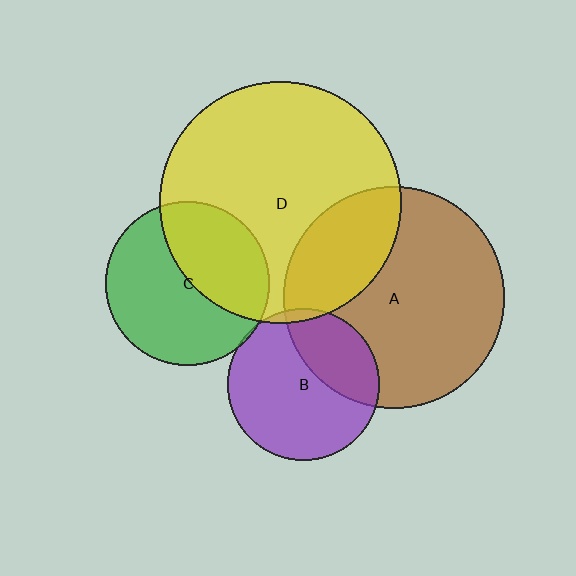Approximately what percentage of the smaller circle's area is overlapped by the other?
Approximately 30%.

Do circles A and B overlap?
Yes.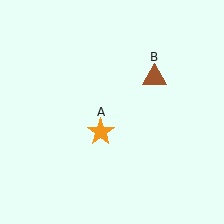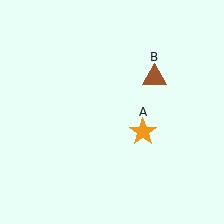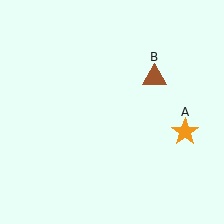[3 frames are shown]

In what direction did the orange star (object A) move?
The orange star (object A) moved right.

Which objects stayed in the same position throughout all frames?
Brown triangle (object B) remained stationary.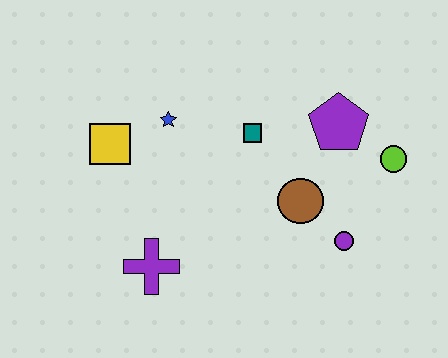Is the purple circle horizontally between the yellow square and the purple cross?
No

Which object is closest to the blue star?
The yellow square is closest to the blue star.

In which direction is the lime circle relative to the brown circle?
The lime circle is to the right of the brown circle.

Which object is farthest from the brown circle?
The yellow square is farthest from the brown circle.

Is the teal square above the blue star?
No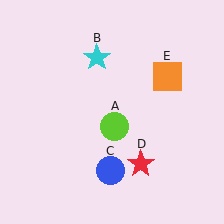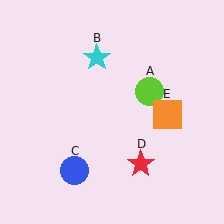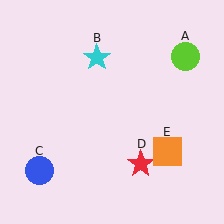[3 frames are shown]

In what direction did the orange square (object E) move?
The orange square (object E) moved down.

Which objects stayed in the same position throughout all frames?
Cyan star (object B) and red star (object D) remained stationary.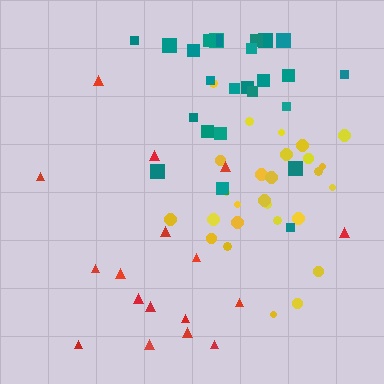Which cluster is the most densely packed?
Yellow.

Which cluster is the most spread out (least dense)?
Red.